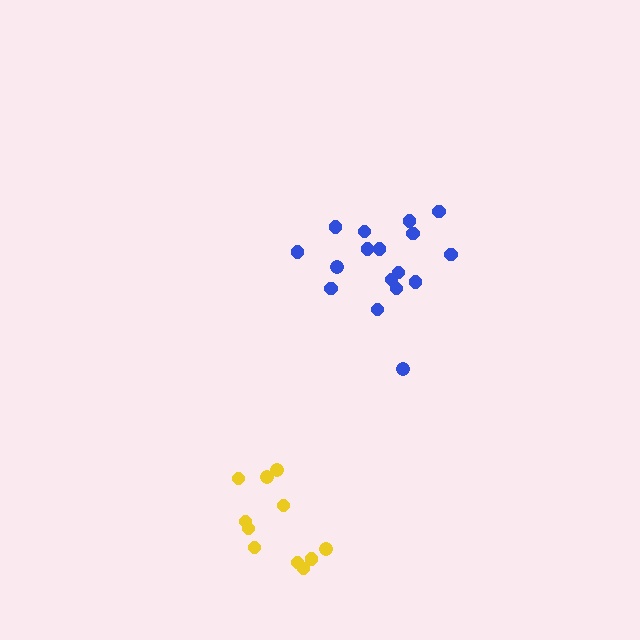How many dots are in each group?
Group 1: 11 dots, Group 2: 17 dots (28 total).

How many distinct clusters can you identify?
There are 2 distinct clusters.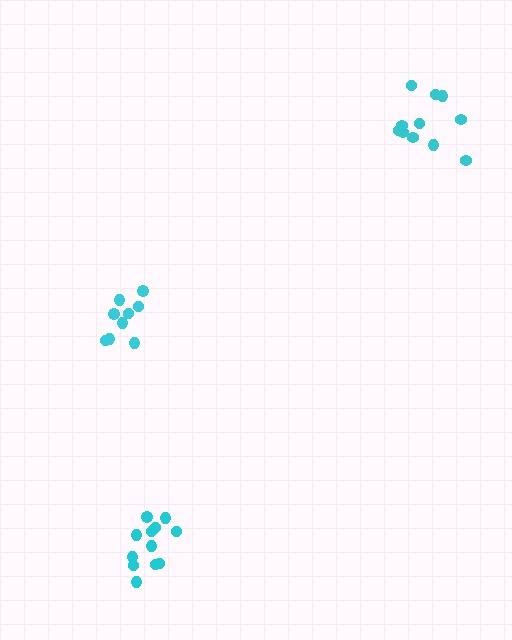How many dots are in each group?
Group 1: 9 dots, Group 2: 12 dots, Group 3: 11 dots (32 total).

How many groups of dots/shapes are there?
There are 3 groups.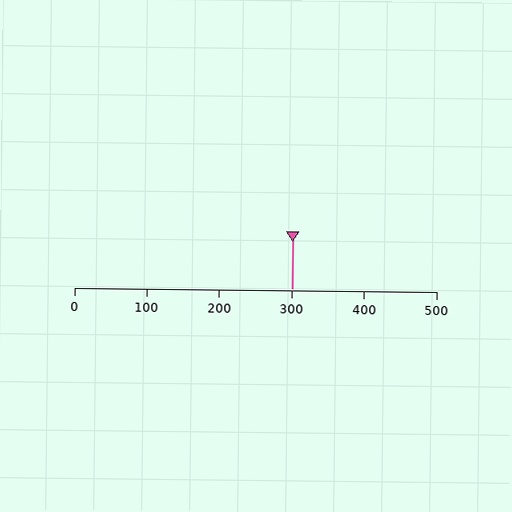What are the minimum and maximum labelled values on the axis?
The axis runs from 0 to 500.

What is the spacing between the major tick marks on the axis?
The major ticks are spaced 100 apart.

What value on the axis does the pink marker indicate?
The marker indicates approximately 300.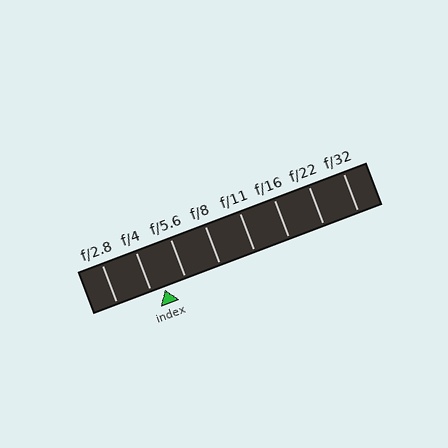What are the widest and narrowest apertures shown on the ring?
The widest aperture shown is f/2.8 and the narrowest is f/32.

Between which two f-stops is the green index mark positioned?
The index mark is between f/4 and f/5.6.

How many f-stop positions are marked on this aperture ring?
There are 8 f-stop positions marked.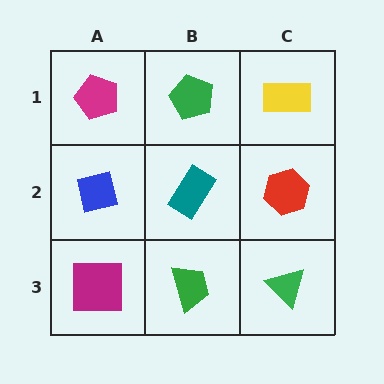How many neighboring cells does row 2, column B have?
4.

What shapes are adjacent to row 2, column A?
A magenta pentagon (row 1, column A), a magenta square (row 3, column A), a teal rectangle (row 2, column B).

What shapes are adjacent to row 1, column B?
A teal rectangle (row 2, column B), a magenta pentagon (row 1, column A), a yellow rectangle (row 1, column C).